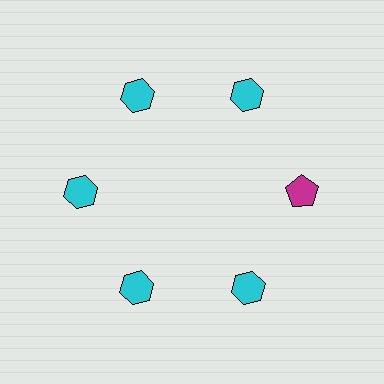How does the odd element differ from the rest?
It differs in both color (magenta instead of cyan) and shape (pentagon instead of hexagon).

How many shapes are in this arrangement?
There are 6 shapes arranged in a ring pattern.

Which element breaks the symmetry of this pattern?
The magenta pentagon at roughly the 3 o'clock position breaks the symmetry. All other shapes are cyan hexagons.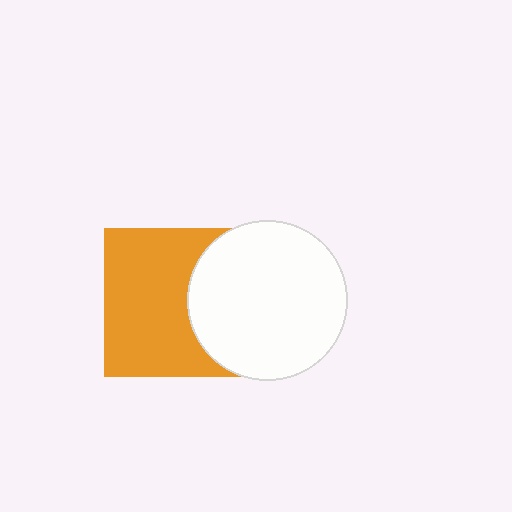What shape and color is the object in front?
The object in front is a white circle.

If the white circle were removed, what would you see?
You would see the complete orange square.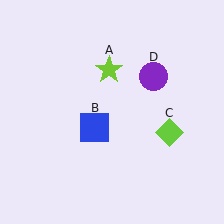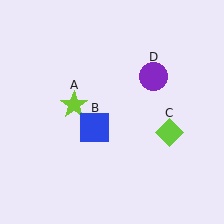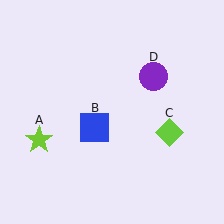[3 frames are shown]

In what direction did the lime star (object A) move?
The lime star (object A) moved down and to the left.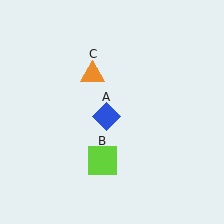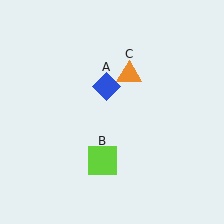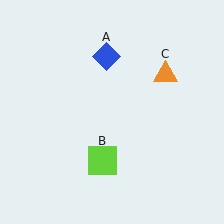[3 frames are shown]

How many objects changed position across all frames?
2 objects changed position: blue diamond (object A), orange triangle (object C).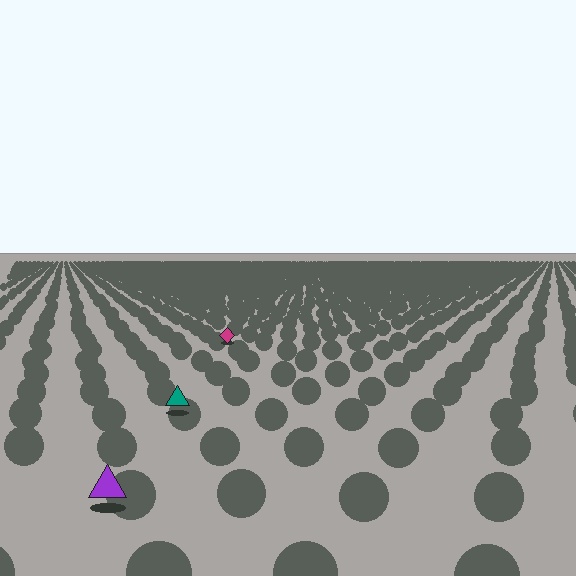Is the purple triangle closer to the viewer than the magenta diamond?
Yes. The purple triangle is closer — you can tell from the texture gradient: the ground texture is coarser near it.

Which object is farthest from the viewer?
The magenta diamond is farthest from the viewer. It appears smaller and the ground texture around it is denser.